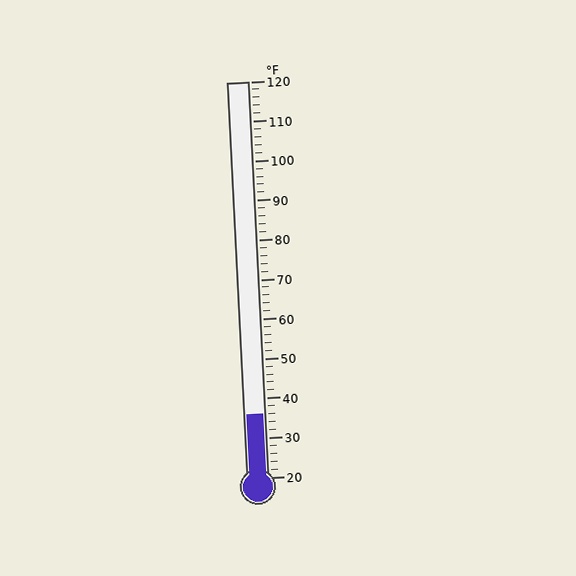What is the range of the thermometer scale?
The thermometer scale ranges from 20°F to 120°F.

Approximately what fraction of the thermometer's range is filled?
The thermometer is filled to approximately 15% of its range.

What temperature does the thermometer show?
The thermometer shows approximately 36°F.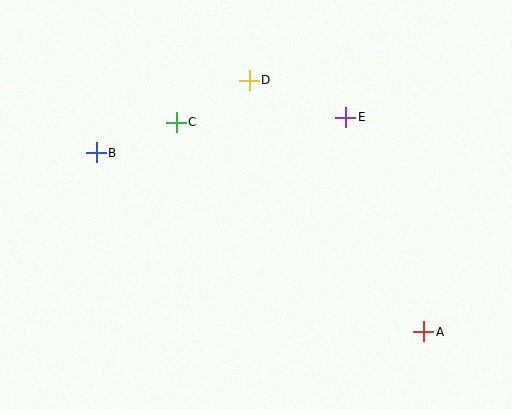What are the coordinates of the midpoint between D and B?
The midpoint between D and B is at (173, 117).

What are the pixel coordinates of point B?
Point B is at (96, 153).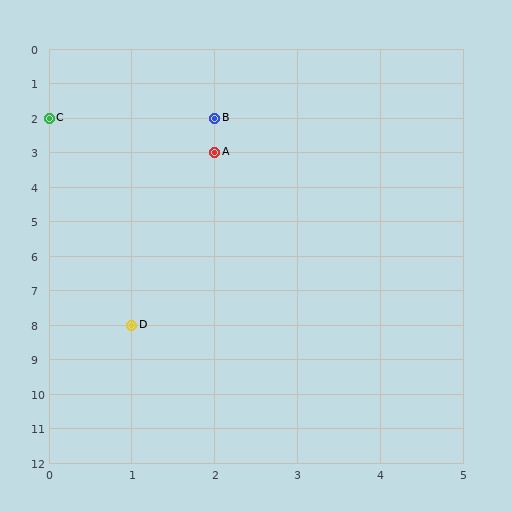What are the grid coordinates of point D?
Point D is at grid coordinates (1, 8).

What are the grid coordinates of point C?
Point C is at grid coordinates (0, 2).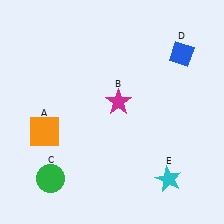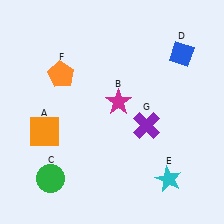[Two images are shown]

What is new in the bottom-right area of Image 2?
A purple cross (G) was added in the bottom-right area of Image 2.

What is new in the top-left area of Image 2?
An orange pentagon (F) was added in the top-left area of Image 2.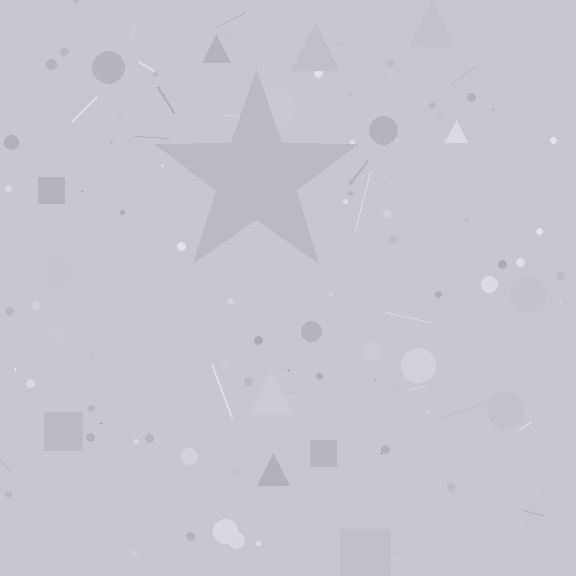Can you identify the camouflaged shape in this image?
The camouflaged shape is a star.